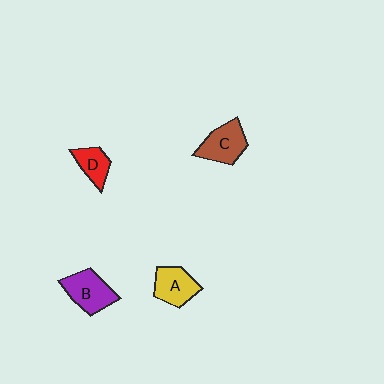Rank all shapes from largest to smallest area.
From largest to smallest: B (purple), C (brown), A (yellow), D (red).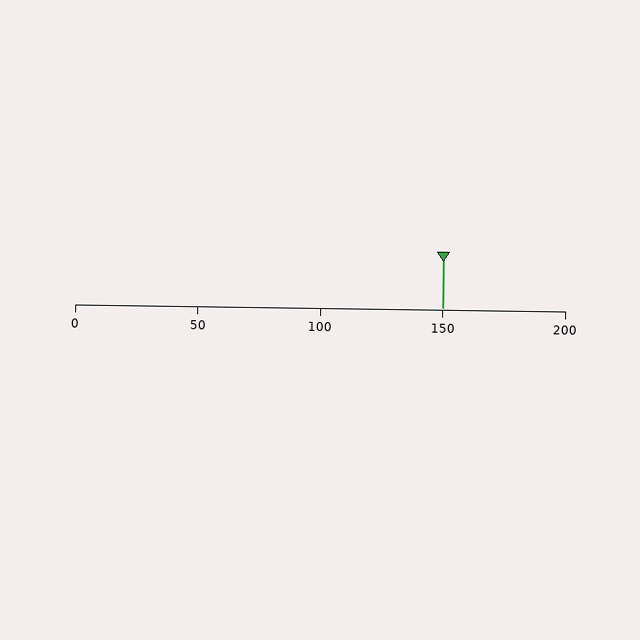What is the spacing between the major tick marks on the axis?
The major ticks are spaced 50 apart.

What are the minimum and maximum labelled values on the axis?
The axis runs from 0 to 200.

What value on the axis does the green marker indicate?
The marker indicates approximately 150.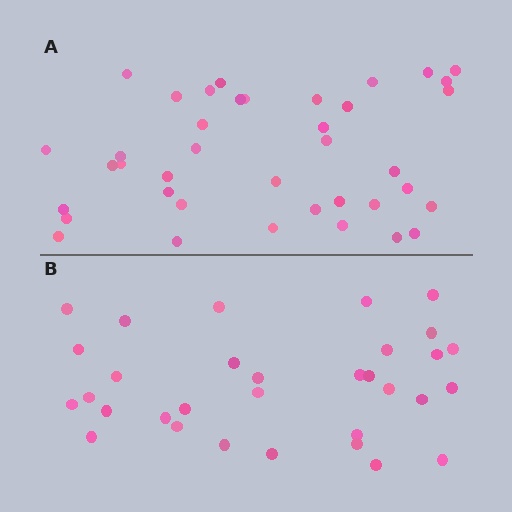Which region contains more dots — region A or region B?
Region A (the top region) has more dots.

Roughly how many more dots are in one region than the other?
Region A has roughly 8 or so more dots than region B.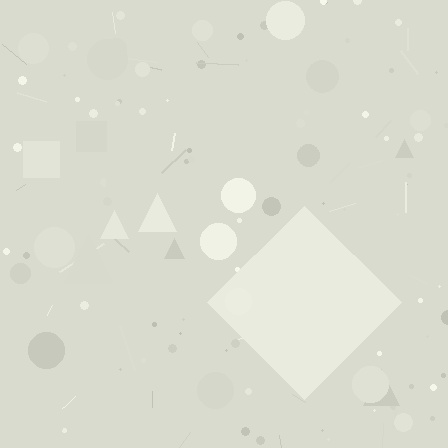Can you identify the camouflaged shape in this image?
The camouflaged shape is a diamond.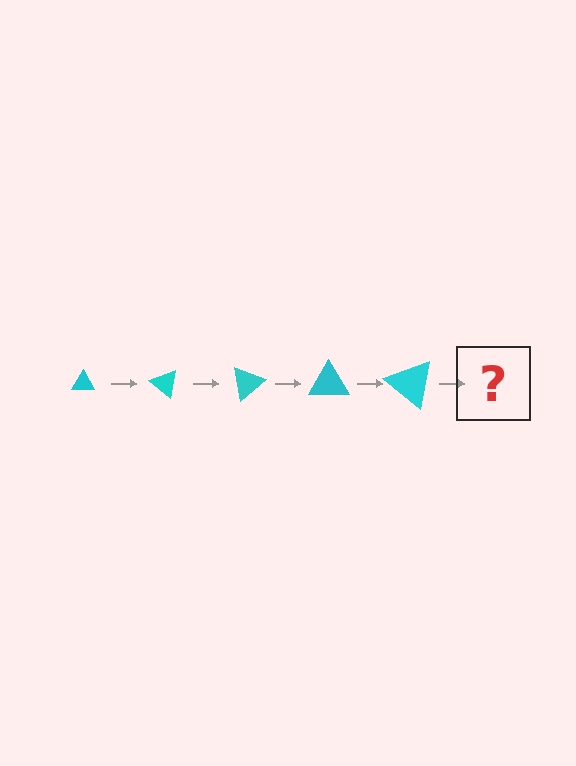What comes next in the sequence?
The next element should be a triangle, larger than the previous one and rotated 200 degrees from the start.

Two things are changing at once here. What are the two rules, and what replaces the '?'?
The two rules are that the triangle grows larger each step and it rotates 40 degrees each step. The '?' should be a triangle, larger than the previous one and rotated 200 degrees from the start.